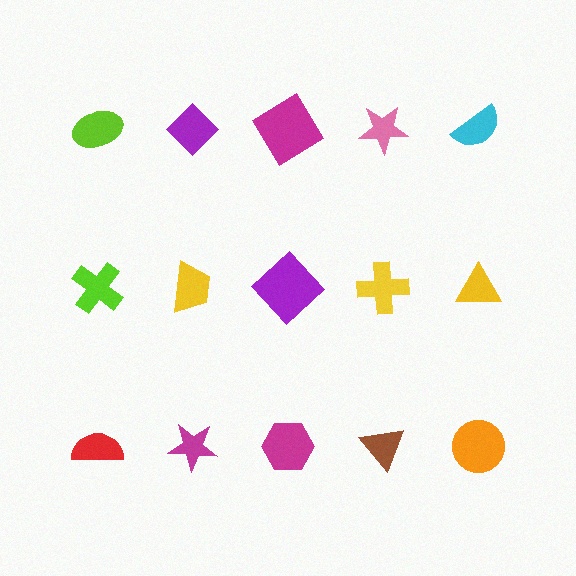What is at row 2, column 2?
A yellow trapezoid.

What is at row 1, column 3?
A magenta diamond.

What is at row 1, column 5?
A cyan semicircle.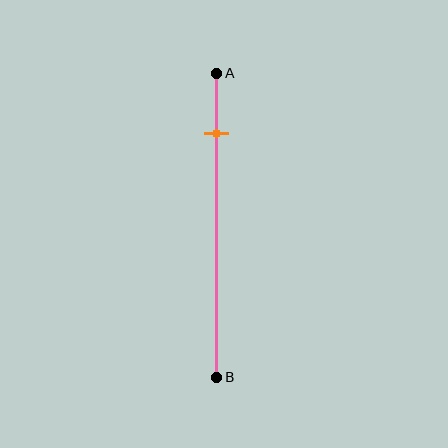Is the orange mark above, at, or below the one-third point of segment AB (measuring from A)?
The orange mark is above the one-third point of segment AB.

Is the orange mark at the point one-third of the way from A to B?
No, the mark is at about 20% from A, not at the 33% one-third point.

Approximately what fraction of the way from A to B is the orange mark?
The orange mark is approximately 20% of the way from A to B.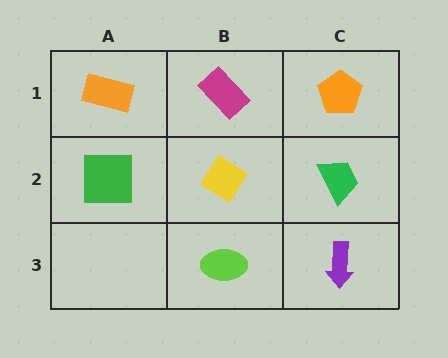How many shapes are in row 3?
2 shapes.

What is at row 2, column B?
A yellow diamond.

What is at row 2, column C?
A green trapezoid.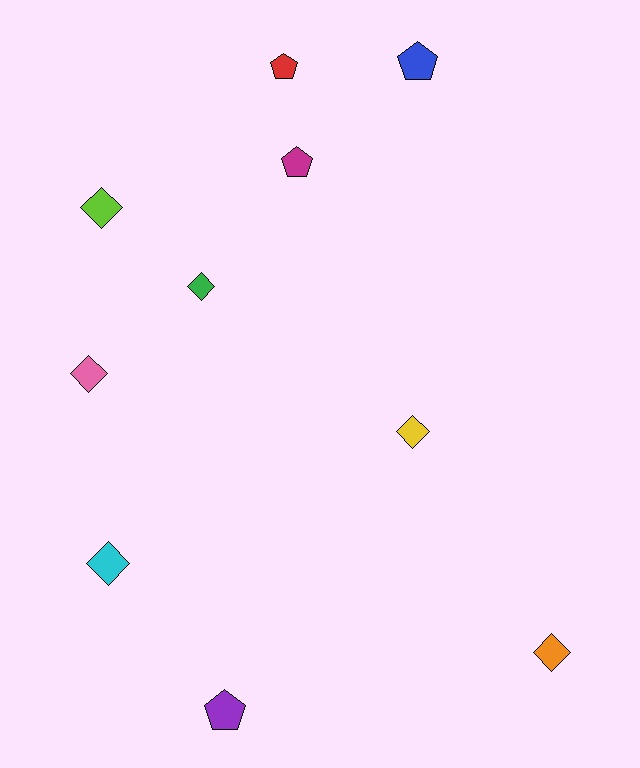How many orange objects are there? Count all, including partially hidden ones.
There is 1 orange object.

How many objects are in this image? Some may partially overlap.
There are 10 objects.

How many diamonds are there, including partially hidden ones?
There are 6 diamonds.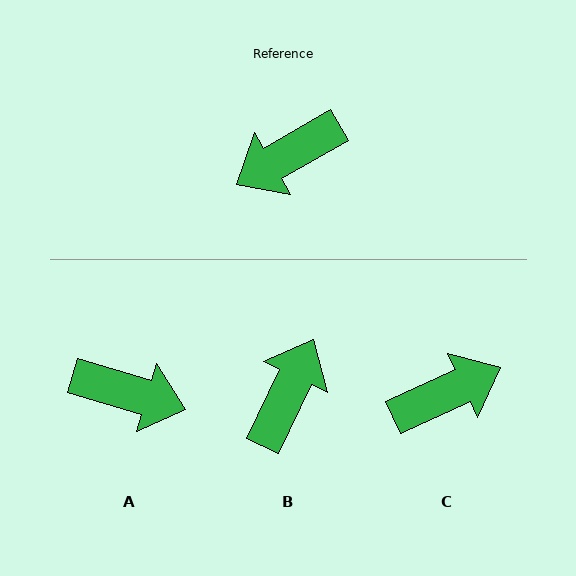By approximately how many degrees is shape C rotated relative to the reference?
Approximately 175 degrees counter-clockwise.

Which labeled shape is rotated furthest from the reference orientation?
C, about 175 degrees away.